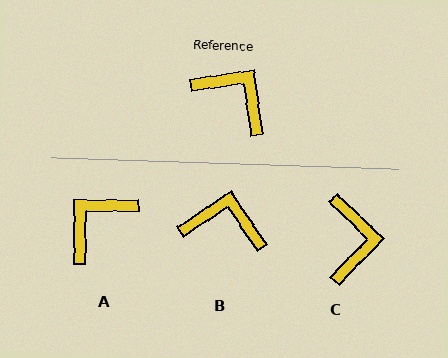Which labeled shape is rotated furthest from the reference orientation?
A, about 82 degrees away.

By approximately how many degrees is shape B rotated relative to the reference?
Approximately 26 degrees counter-clockwise.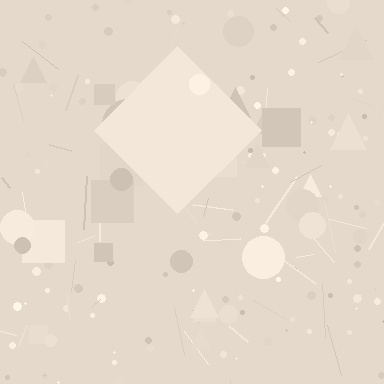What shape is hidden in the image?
A diamond is hidden in the image.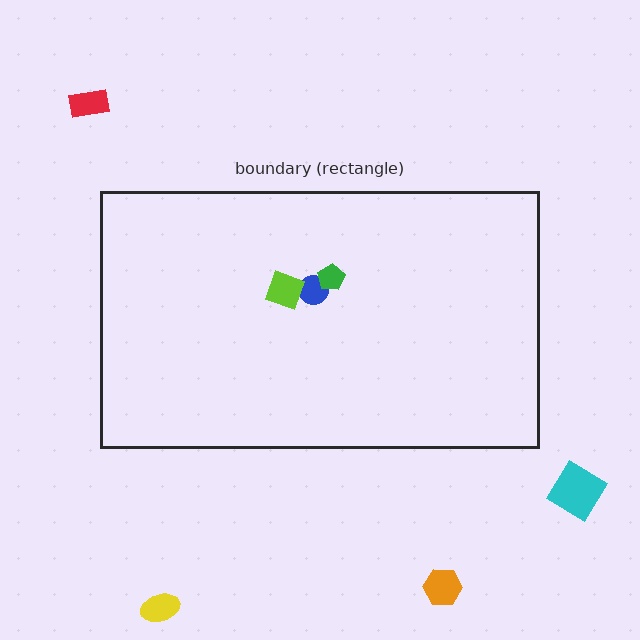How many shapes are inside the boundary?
3 inside, 4 outside.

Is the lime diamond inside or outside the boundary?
Inside.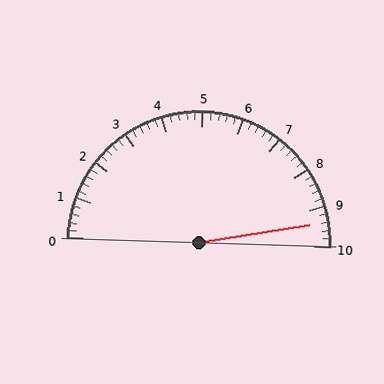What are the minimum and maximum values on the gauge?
The gauge ranges from 0 to 10.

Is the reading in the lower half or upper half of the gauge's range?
The reading is in the upper half of the range (0 to 10).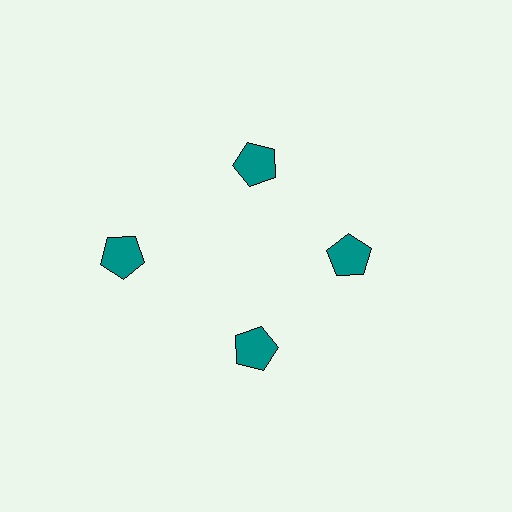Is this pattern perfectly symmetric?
No. The 4 teal pentagons are arranged in a ring, but one element near the 9 o'clock position is pushed outward from the center, breaking the 4-fold rotational symmetry.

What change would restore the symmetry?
The symmetry would be restored by moving it inward, back onto the ring so that all 4 pentagons sit at equal angles and equal distance from the center.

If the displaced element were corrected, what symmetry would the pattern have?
It would have 4-fold rotational symmetry — the pattern would map onto itself every 90 degrees.